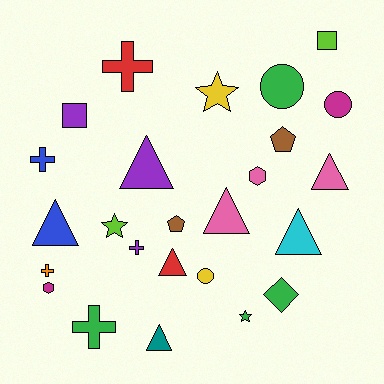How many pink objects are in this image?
There are 3 pink objects.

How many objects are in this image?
There are 25 objects.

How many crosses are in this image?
There are 5 crosses.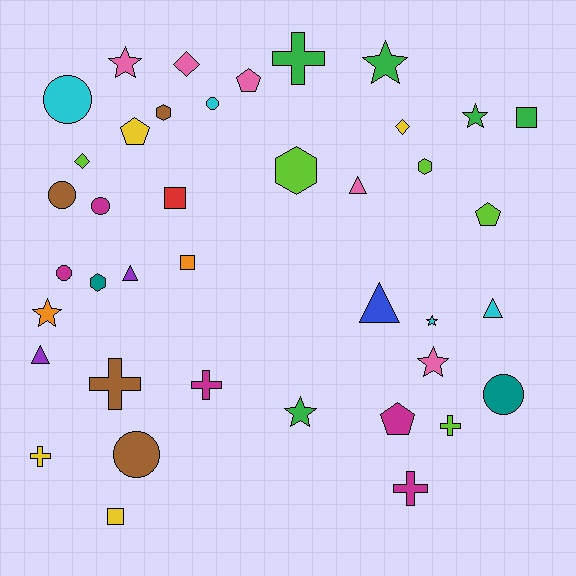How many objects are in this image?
There are 40 objects.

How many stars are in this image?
There are 7 stars.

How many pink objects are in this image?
There are 5 pink objects.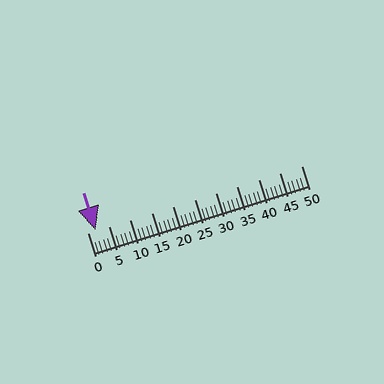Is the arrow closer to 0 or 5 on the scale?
The arrow is closer to 0.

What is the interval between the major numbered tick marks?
The major tick marks are spaced 5 units apart.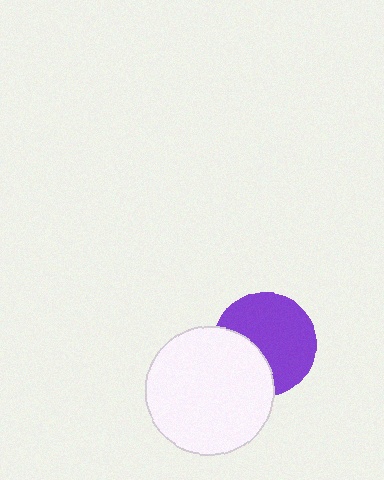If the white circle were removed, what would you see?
You would see the complete purple circle.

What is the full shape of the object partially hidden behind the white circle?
The partially hidden object is a purple circle.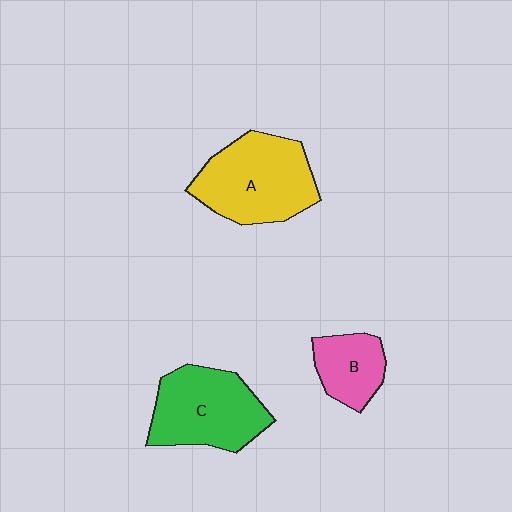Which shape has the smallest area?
Shape B (pink).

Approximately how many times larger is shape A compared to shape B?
Approximately 2.0 times.